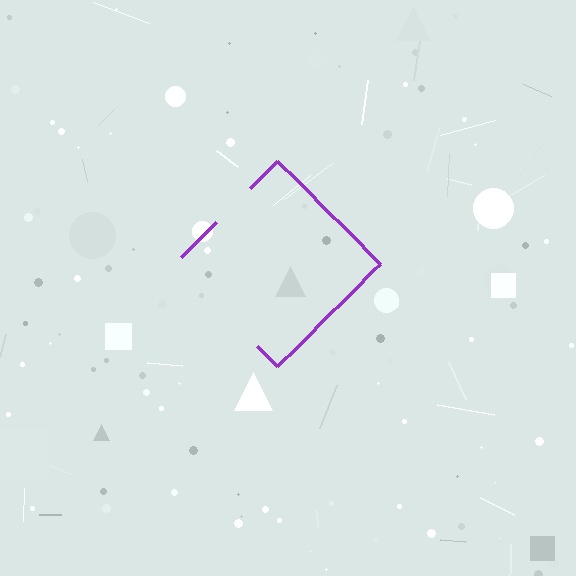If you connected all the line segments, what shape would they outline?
They would outline a diamond.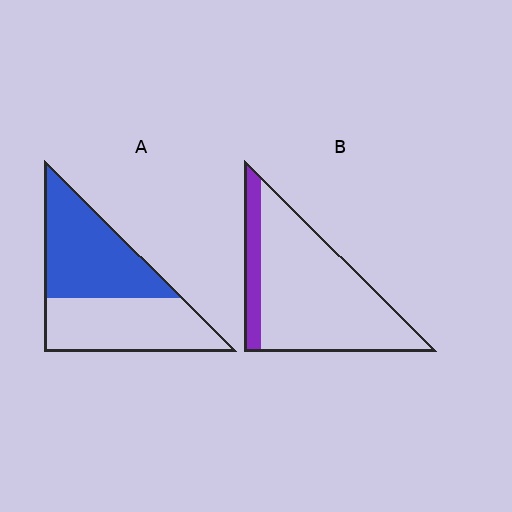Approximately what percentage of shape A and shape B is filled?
A is approximately 50% and B is approximately 15%.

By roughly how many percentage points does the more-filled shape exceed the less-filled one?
By roughly 35 percentage points (A over B).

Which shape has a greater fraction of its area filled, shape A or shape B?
Shape A.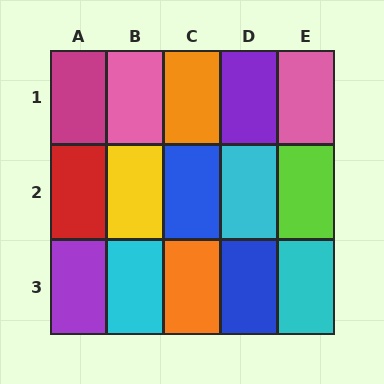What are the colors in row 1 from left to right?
Magenta, pink, orange, purple, pink.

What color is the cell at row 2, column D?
Cyan.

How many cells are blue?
2 cells are blue.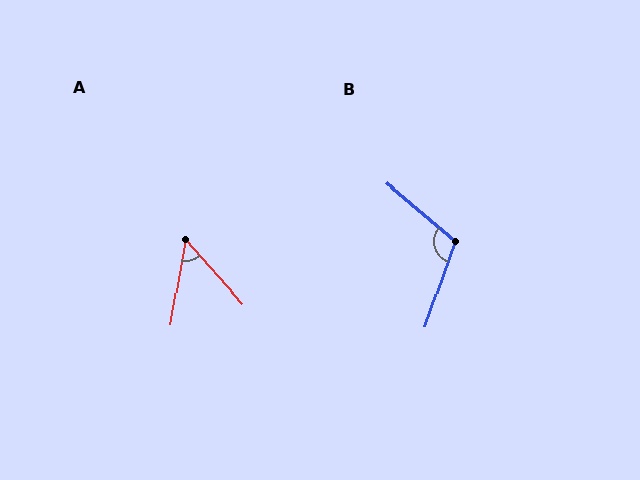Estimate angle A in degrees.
Approximately 51 degrees.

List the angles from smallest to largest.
A (51°), B (111°).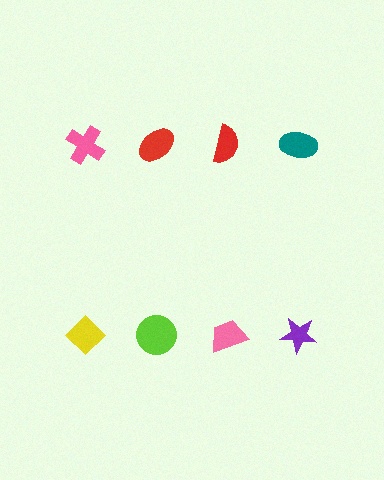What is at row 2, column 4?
A purple star.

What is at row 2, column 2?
A lime circle.